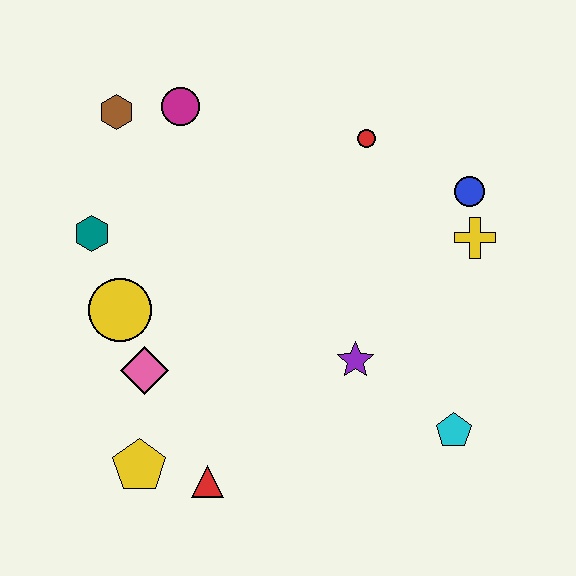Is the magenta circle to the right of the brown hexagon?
Yes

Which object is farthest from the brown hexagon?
The cyan pentagon is farthest from the brown hexagon.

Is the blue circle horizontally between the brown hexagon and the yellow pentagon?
No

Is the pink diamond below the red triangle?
No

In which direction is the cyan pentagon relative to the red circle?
The cyan pentagon is below the red circle.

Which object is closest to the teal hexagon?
The yellow circle is closest to the teal hexagon.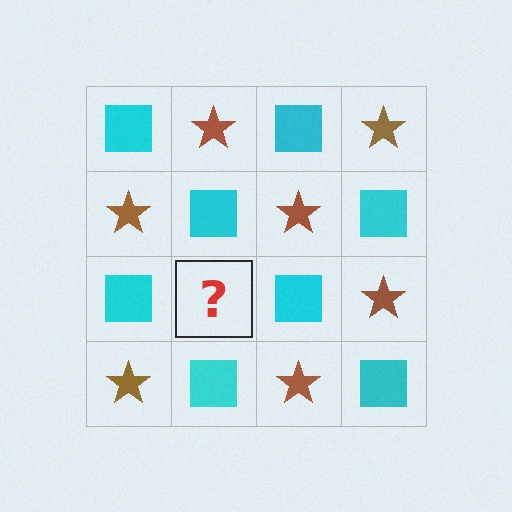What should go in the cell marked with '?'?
The missing cell should contain a brown star.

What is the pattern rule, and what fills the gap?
The rule is that it alternates cyan square and brown star in a checkerboard pattern. The gap should be filled with a brown star.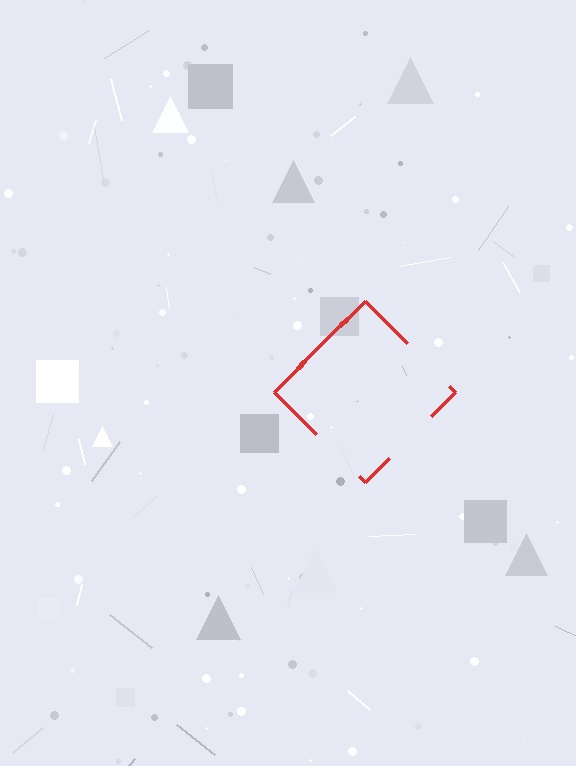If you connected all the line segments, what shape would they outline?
They would outline a diamond.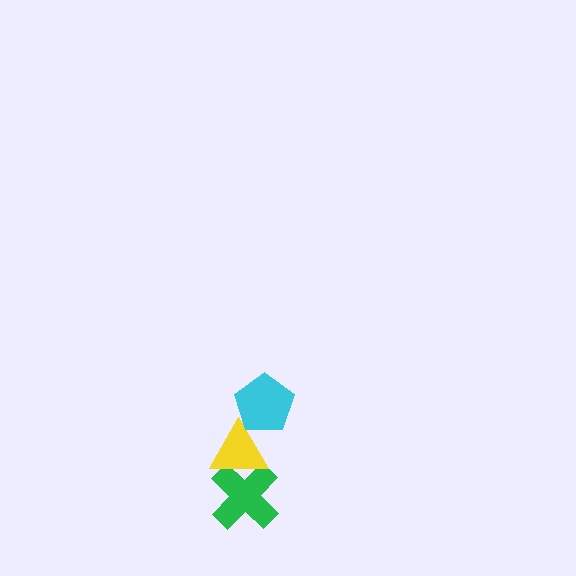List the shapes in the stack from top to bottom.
From top to bottom: the cyan pentagon, the yellow triangle, the green cross.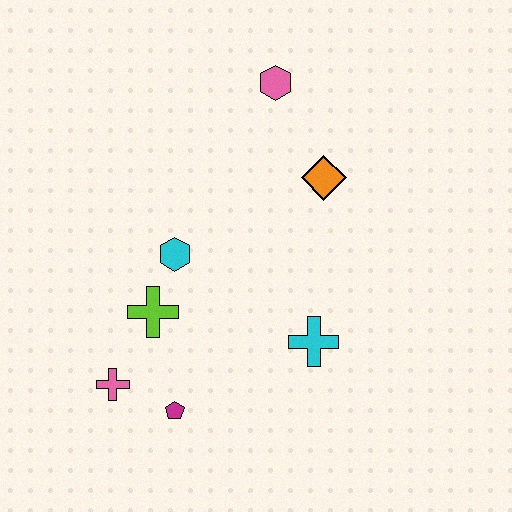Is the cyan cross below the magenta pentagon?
No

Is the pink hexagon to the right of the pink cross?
Yes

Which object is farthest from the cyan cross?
The pink hexagon is farthest from the cyan cross.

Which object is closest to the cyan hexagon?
The lime cross is closest to the cyan hexagon.